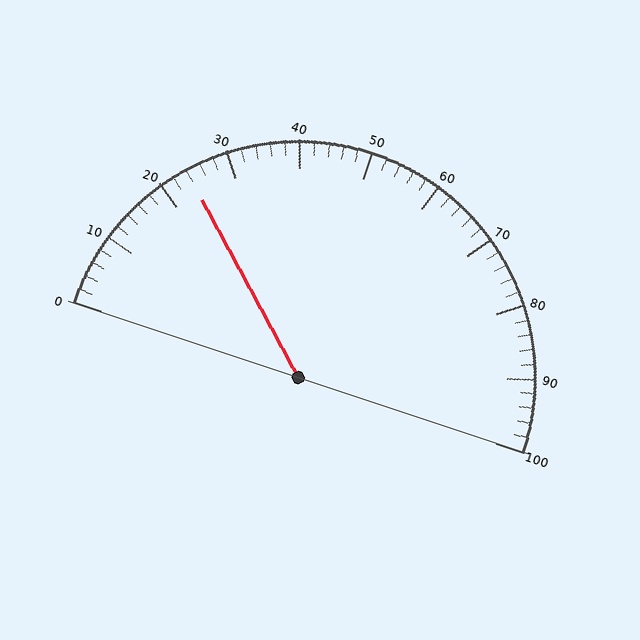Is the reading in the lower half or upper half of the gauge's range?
The reading is in the lower half of the range (0 to 100).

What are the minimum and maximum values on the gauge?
The gauge ranges from 0 to 100.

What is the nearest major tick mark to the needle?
The nearest major tick mark is 20.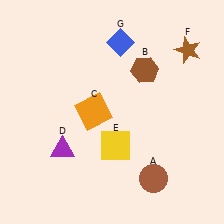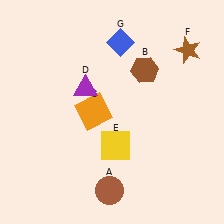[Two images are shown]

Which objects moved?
The objects that moved are: the brown circle (A), the purple triangle (D).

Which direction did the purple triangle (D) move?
The purple triangle (D) moved up.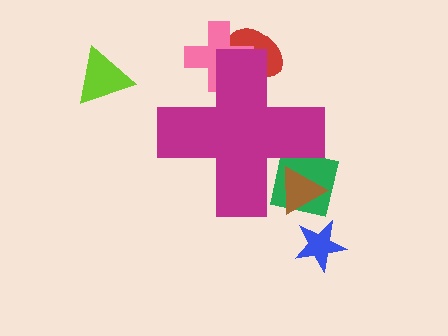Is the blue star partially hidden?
No, the blue star is fully visible.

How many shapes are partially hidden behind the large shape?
4 shapes are partially hidden.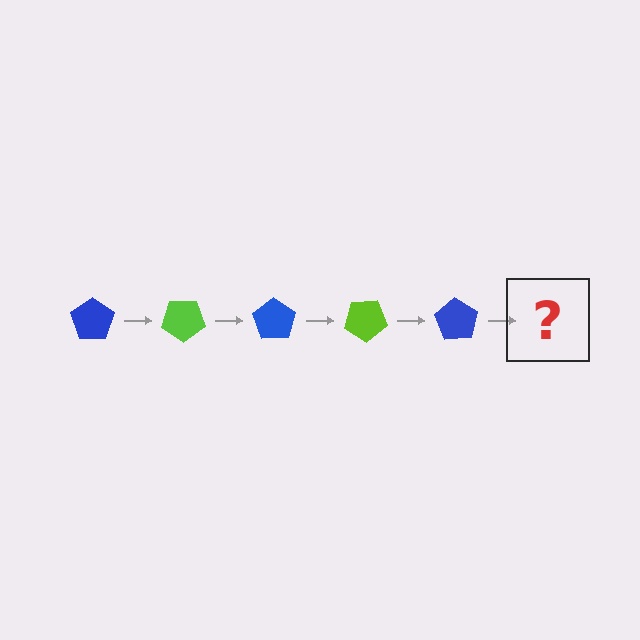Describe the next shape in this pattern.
It should be a lime pentagon, rotated 175 degrees from the start.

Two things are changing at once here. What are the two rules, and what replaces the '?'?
The two rules are that it rotates 35 degrees each step and the color cycles through blue and lime. The '?' should be a lime pentagon, rotated 175 degrees from the start.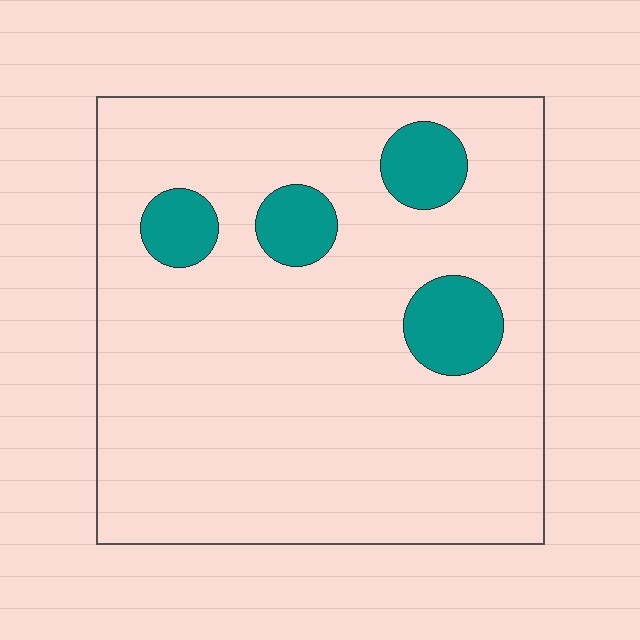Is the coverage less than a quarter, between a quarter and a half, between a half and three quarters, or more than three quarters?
Less than a quarter.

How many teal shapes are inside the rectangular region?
4.